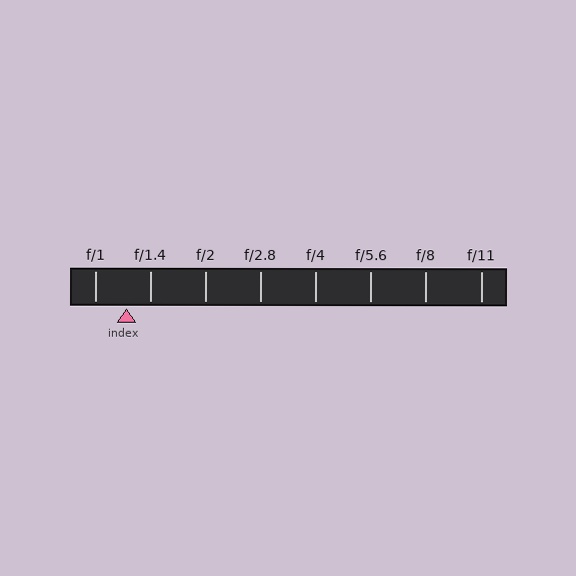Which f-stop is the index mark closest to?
The index mark is closest to f/1.4.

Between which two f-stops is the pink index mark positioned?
The index mark is between f/1 and f/1.4.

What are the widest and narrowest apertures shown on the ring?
The widest aperture shown is f/1 and the narrowest is f/11.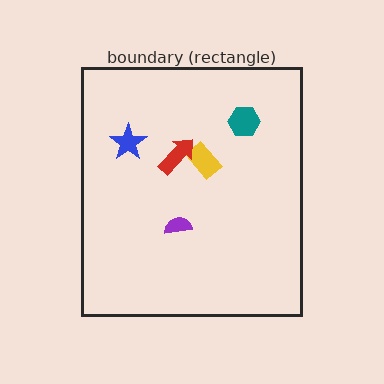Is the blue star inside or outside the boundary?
Inside.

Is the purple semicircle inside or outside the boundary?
Inside.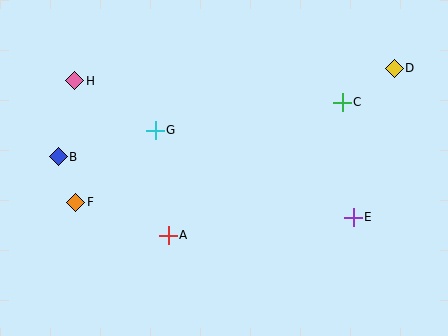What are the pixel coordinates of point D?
Point D is at (394, 68).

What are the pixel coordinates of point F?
Point F is at (76, 202).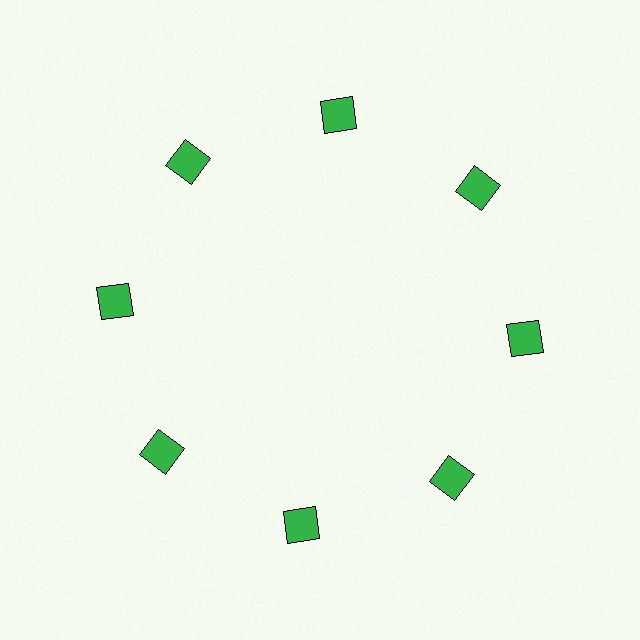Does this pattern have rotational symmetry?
Yes, this pattern has 8-fold rotational symmetry. It looks the same after rotating 45 degrees around the center.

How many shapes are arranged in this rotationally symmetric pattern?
There are 8 shapes, arranged in 8 groups of 1.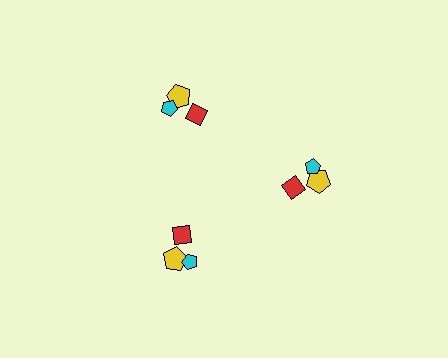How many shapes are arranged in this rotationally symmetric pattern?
There are 9 shapes, arranged in 3 groups of 3.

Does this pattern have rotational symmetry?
Yes, this pattern has 3-fold rotational symmetry. It looks the same after rotating 120 degrees around the center.